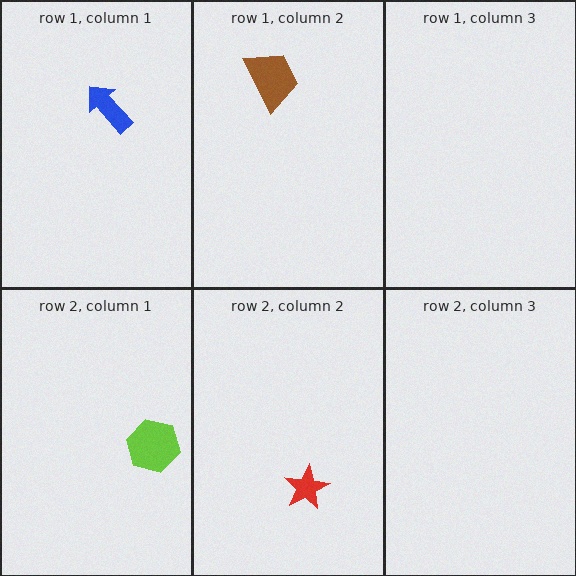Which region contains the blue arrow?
The row 1, column 1 region.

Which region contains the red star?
The row 2, column 2 region.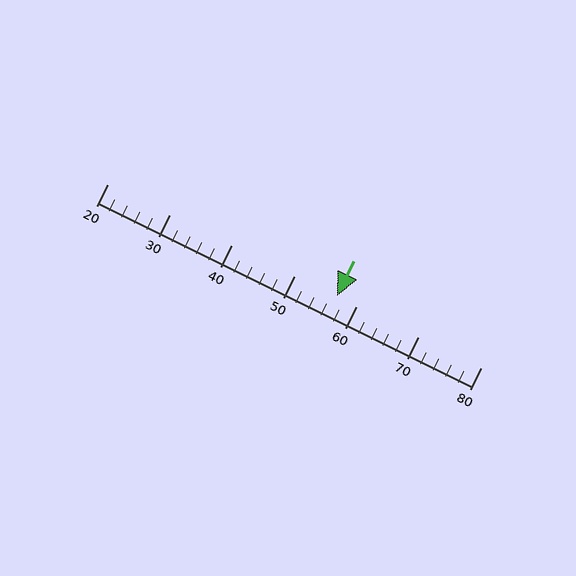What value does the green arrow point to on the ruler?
The green arrow points to approximately 57.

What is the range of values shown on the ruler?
The ruler shows values from 20 to 80.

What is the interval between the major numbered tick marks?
The major tick marks are spaced 10 units apart.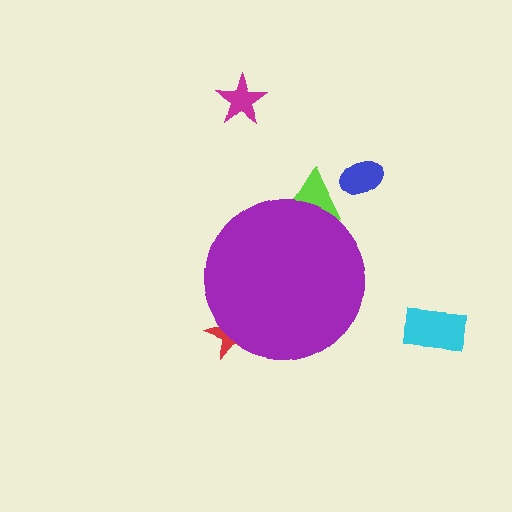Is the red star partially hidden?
Yes, the red star is partially hidden behind the purple circle.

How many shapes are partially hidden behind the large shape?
2 shapes are partially hidden.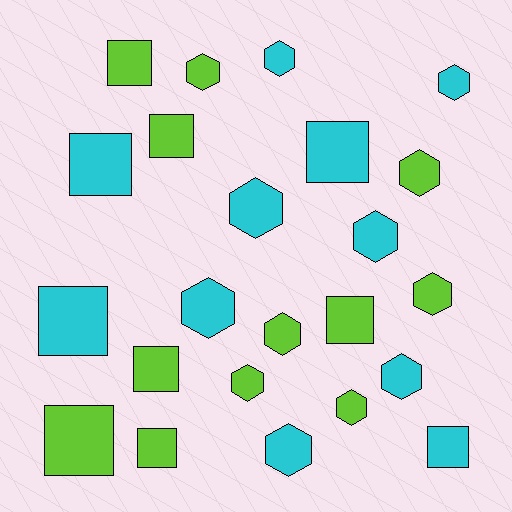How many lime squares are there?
There are 6 lime squares.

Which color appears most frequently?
Lime, with 12 objects.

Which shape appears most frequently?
Hexagon, with 13 objects.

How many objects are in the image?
There are 23 objects.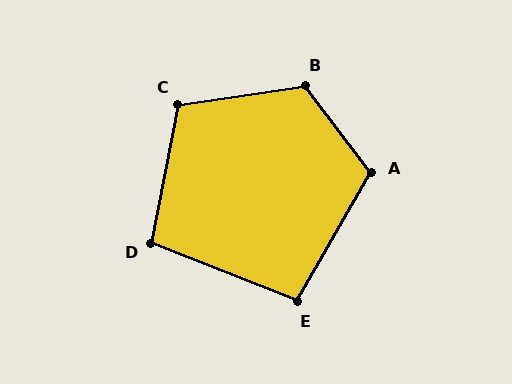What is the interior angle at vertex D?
Approximately 101 degrees (obtuse).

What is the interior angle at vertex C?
Approximately 109 degrees (obtuse).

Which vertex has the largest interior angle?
B, at approximately 119 degrees.